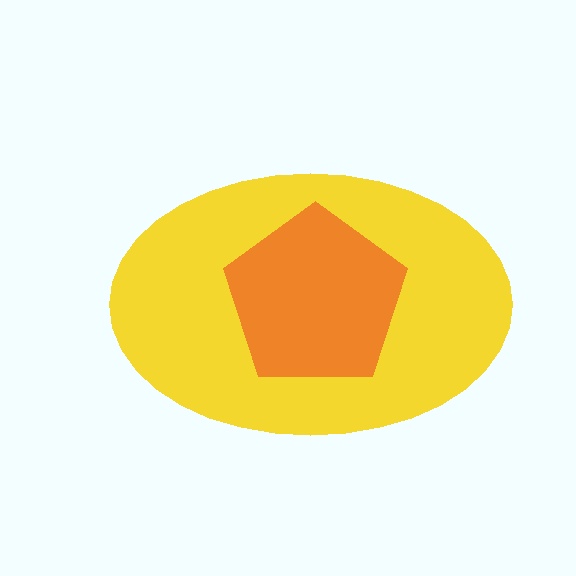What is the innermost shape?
The orange pentagon.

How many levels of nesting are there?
2.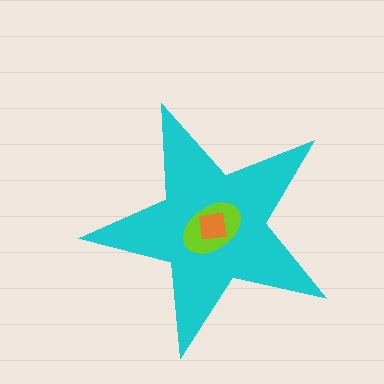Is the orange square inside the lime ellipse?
Yes.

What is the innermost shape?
The orange square.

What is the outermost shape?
The cyan star.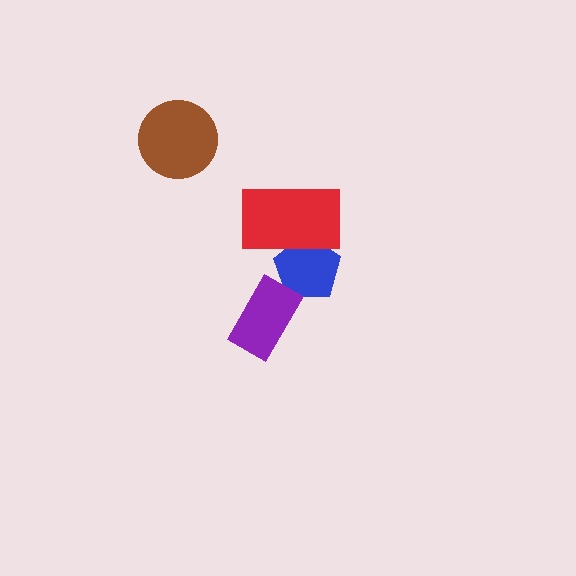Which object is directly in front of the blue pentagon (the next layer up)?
The red rectangle is directly in front of the blue pentagon.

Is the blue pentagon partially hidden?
Yes, it is partially covered by another shape.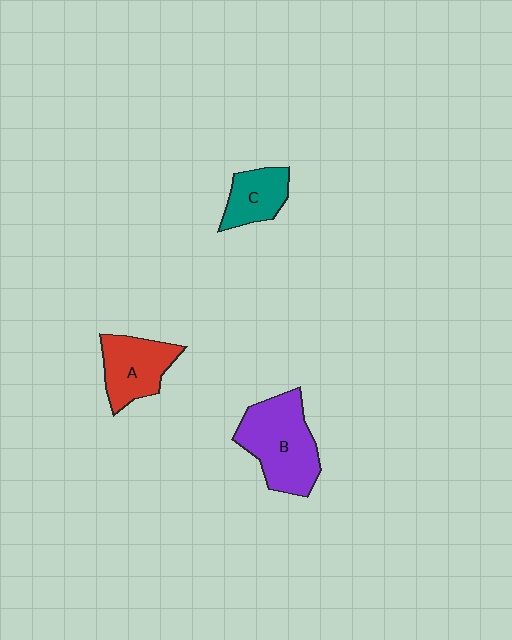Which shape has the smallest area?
Shape C (teal).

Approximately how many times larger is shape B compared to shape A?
Approximately 1.4 times.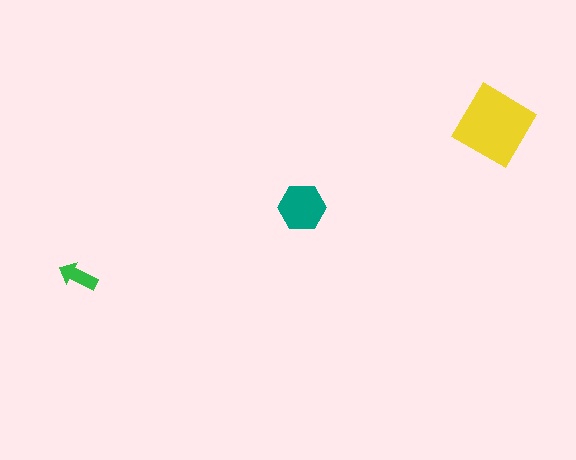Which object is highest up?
The yellow diamond is topmost.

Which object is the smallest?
The green arrow.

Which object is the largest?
The yellow diamond.